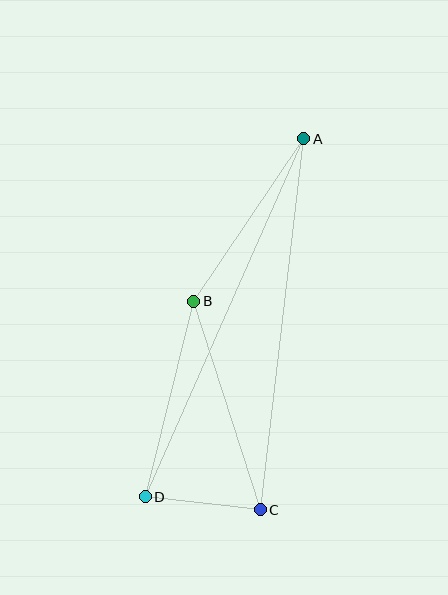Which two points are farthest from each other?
Points A and D are farthest from each other.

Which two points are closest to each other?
Points C and D are closest to each other.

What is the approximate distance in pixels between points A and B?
The distance between A and B is approximately 196 pixels.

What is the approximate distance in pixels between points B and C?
The distance between B and C is approximately 219 pixels.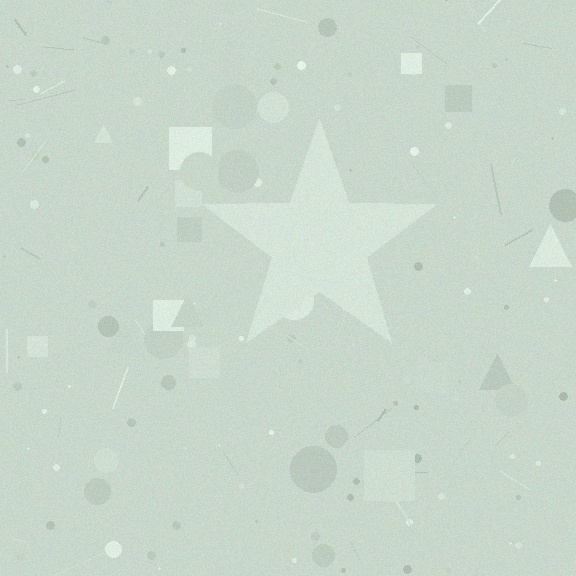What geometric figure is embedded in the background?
A star is embedded in the background.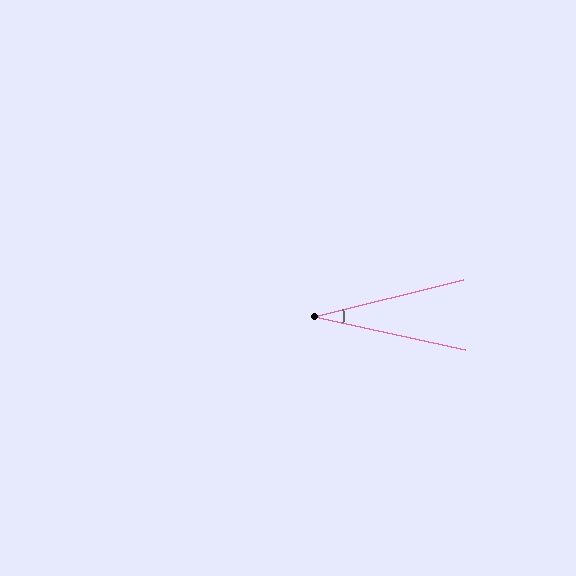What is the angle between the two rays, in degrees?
Approximately 26 degrees.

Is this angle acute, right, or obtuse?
It is acute.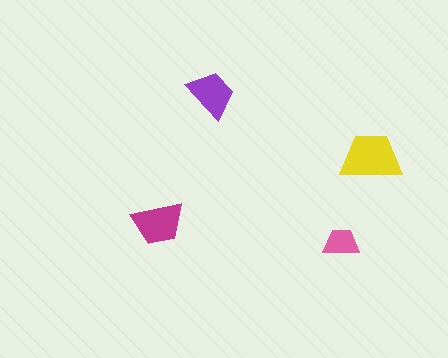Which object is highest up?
The purple trapezoid is topmost.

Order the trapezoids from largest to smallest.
the yellow one, the magenta one, the purple one, the pink one.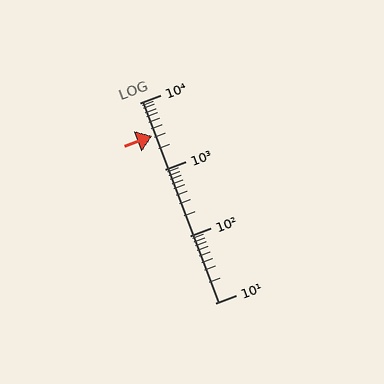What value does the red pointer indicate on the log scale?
The pointer indicates approximately 3200.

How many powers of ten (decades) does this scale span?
The scale spans 3 decades, from 10 to 10000.